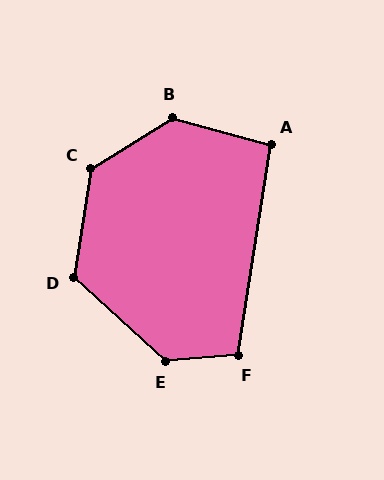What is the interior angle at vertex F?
Approximately 104 degrees (obtuse).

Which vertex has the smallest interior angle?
A, at approximately 97 degrees.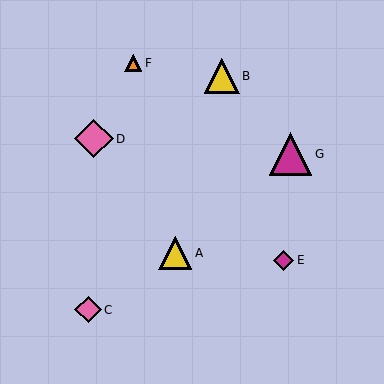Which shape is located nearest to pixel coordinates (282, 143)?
The magenta triangle (labeled G) at (290, 154) is nearest to that location.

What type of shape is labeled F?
Shape F is an orange triangle.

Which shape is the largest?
The magenta triangle (labeled G) is the largest.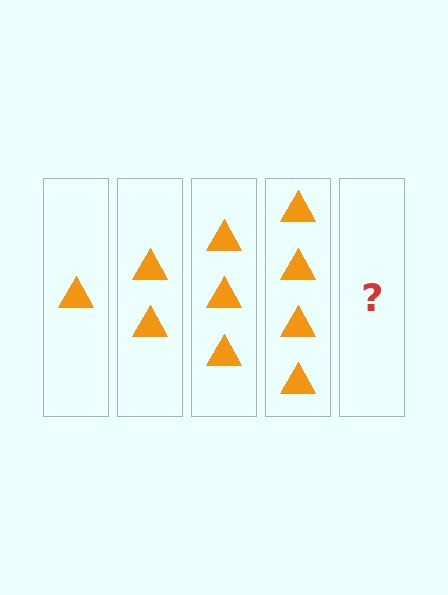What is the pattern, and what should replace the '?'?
The pattern is that each step adds one more triangle. The '?' should be 5 triangles.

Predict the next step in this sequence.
The next step is 5 triangles.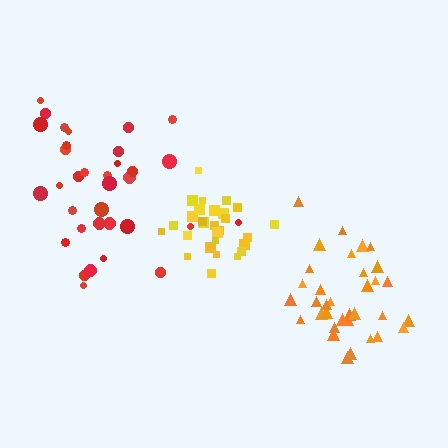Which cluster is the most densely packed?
Yellow.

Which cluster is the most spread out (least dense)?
Red.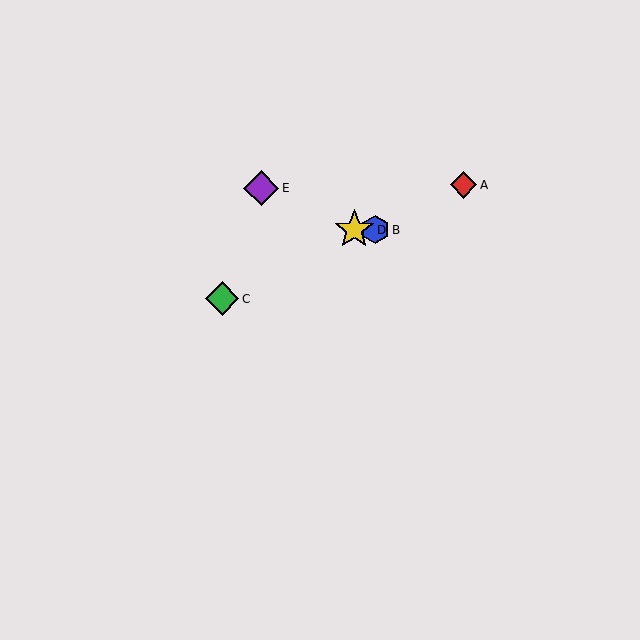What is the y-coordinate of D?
Object D is at y≈230.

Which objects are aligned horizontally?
Objects B, D are aligned horizontally.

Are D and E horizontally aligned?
No, D is at y≈230 and E is at y≈188.